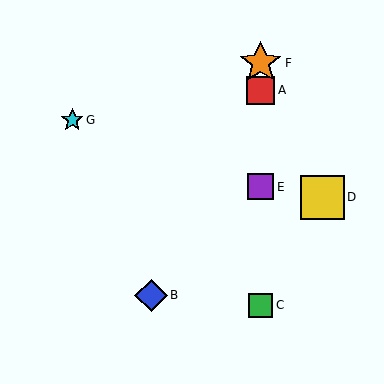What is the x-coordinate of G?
Object G is at x≈72.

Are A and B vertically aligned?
No, A is at x≈261 and B is at x≈151.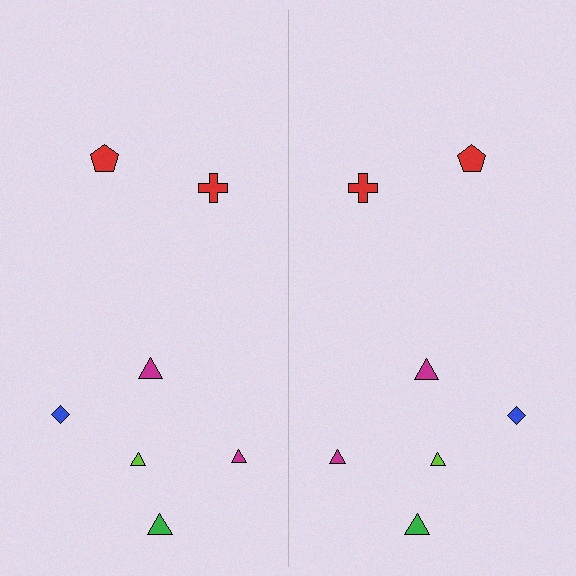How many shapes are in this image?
There are 14 shapes in this image.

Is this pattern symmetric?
Yes, this pattern has bilateral (reflection) symmetry.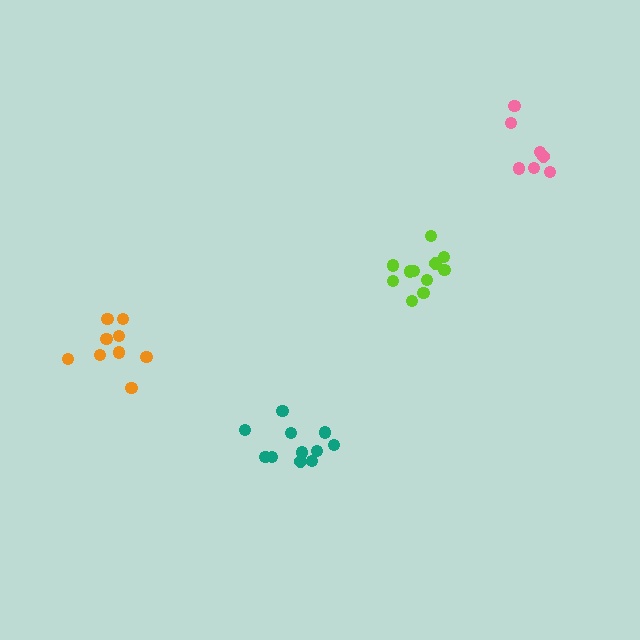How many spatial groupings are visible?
There are 4 spatial groupings.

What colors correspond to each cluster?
The clusters are colored: lime, orange, teal, pink.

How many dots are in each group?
Group 1: 11 dots, Group 2: 9 dots, Group 3: 11 dots, Group 4: 7 dots (38 total).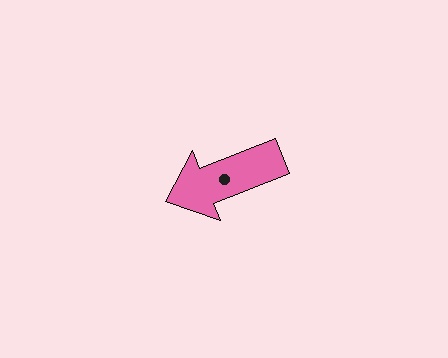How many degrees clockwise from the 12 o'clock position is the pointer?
Approximately 249 degrees.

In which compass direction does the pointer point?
West.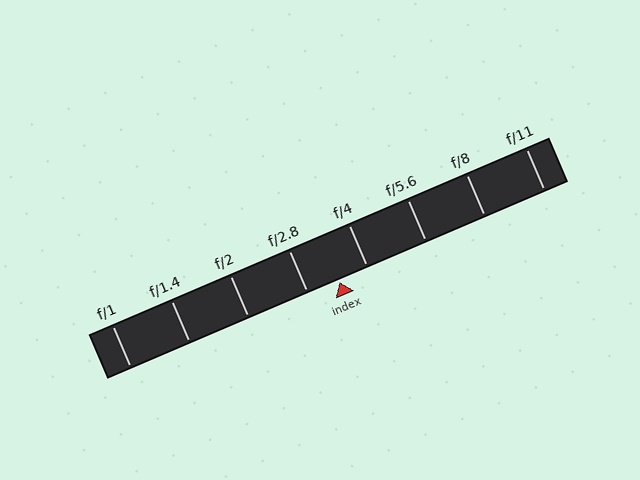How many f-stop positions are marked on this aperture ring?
There are 8 f-stop positions marked.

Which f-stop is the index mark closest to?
The index mark is closest to f/4.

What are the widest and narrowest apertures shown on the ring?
The widest aperture shown is f/1 and the narrowest is f/11.